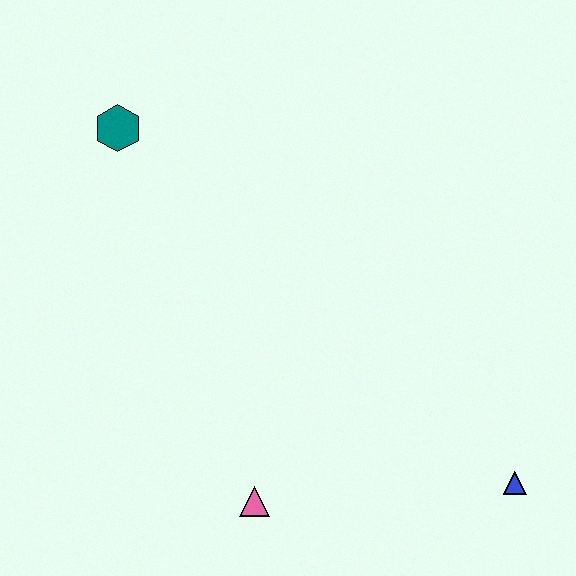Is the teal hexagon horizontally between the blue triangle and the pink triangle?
No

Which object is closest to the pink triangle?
The blue triangle is closest to the pink triangle.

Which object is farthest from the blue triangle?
The teal hexagon is farthest from the blue triangle.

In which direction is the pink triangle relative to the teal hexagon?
The pink triangle is below the teal hexagon.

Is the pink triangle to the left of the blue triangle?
Yes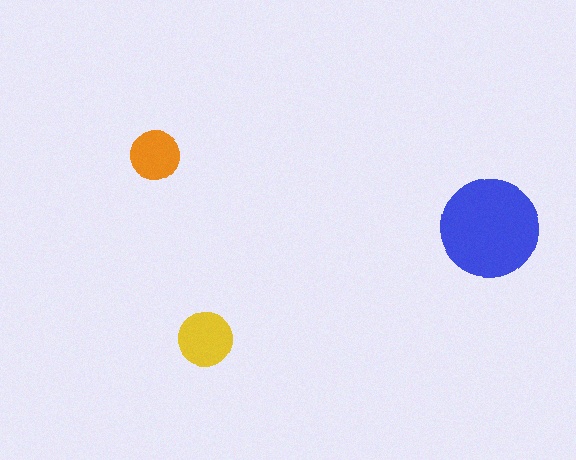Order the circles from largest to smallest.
the blue one, the yellow one, the orange one.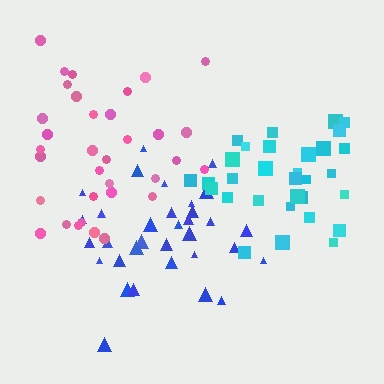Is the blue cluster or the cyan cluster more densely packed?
Blue.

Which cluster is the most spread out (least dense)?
Pink.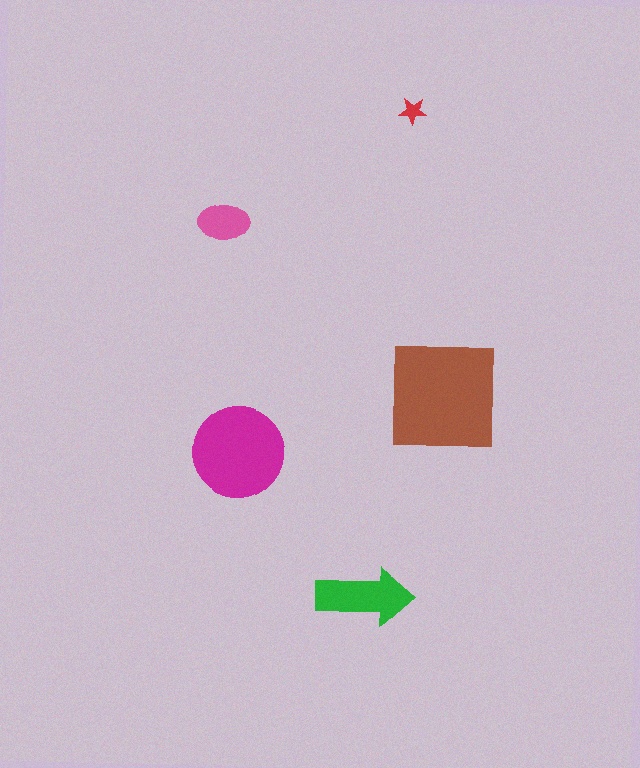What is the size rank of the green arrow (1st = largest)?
3rd.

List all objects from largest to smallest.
The brown square, the magenta circle, the green arrow, the pink ellipse, the red star.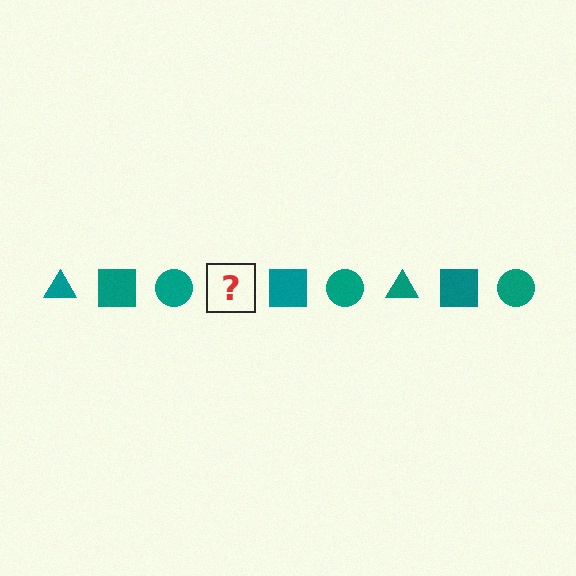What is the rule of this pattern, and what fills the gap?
The rule is that the pattern cycles through triangle, square, circle shapes in teal. The gap should be filled with a teal triangle.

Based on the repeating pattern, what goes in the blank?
The blank should be a teal triangle.